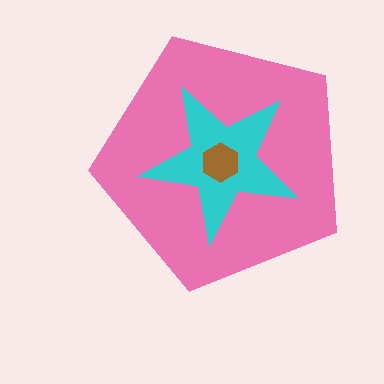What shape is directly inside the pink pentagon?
The cyan star.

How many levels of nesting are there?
3.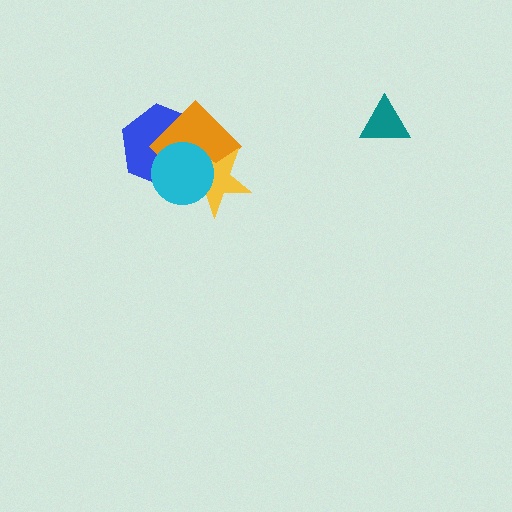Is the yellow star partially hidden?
Yes, it is partially covered by another shape.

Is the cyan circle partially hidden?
No, no other shape covers it.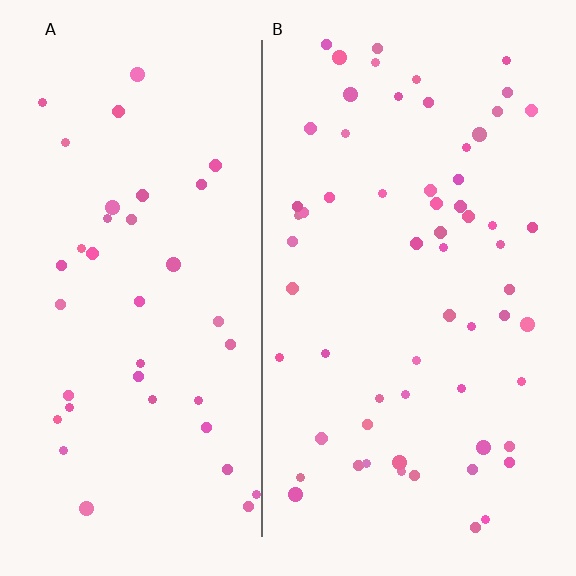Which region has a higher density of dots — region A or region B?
B (the right).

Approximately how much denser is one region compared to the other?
Approximately 1.6× — region B over region A.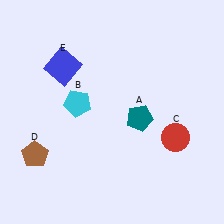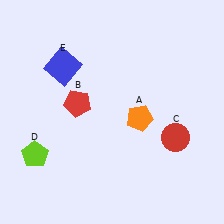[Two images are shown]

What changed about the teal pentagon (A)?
In Image 1, A is teal. In Image 2, it changed to orange.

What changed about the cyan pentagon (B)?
In Image 1, B is cyan. In Image 2, it changed to red.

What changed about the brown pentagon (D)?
In Image 1, D is brown. In Image 2, it changed to lime.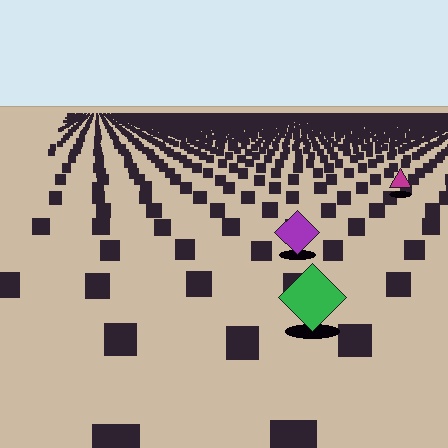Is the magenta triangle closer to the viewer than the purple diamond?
No. The purple diamond is closer — you can tell from the texture gradient: the ground texture is coarser near it.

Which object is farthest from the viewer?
The magenta triangle is farthest from the viewer. It appears smaller and the ground texture around it is denser.